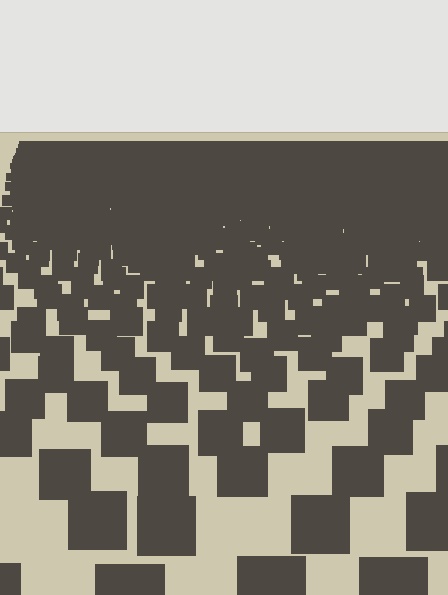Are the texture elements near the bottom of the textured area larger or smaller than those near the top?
Larger. Near the bottom, elements are closer to the viewer and appear at a bigger on-screen size.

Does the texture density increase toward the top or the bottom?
Density increases toward the top.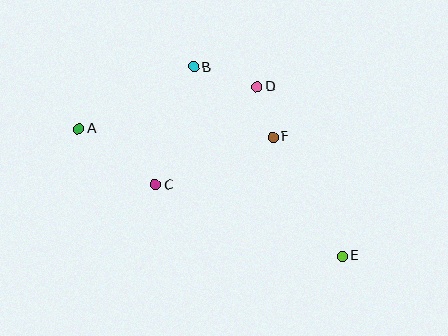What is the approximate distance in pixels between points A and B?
The distance between A and B is approximately 130 pixels.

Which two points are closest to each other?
Points D and F are closest to each other.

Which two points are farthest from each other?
Points A and E are farthest from each other.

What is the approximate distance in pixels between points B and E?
The distance between B and E is approximately 240 pixels.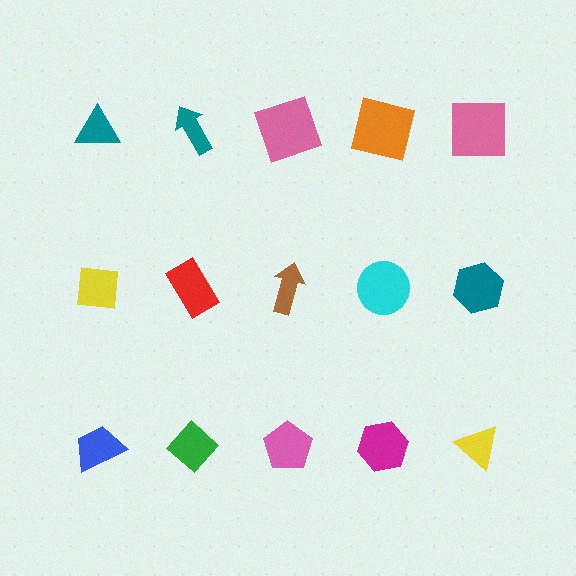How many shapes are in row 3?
5 shapes.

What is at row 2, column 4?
A cyan circle.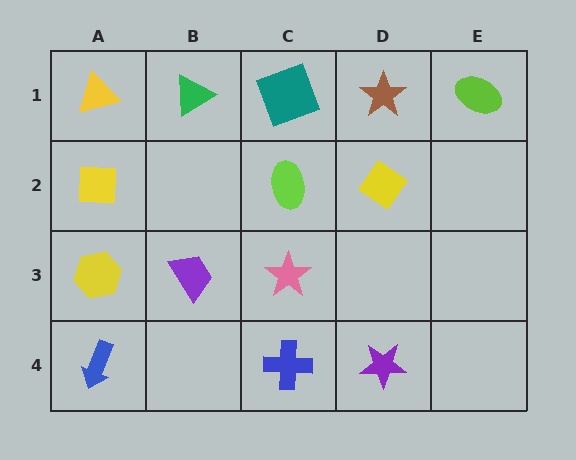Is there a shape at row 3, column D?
No, that cell is empty.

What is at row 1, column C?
A teal square.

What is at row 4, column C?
A blue cross.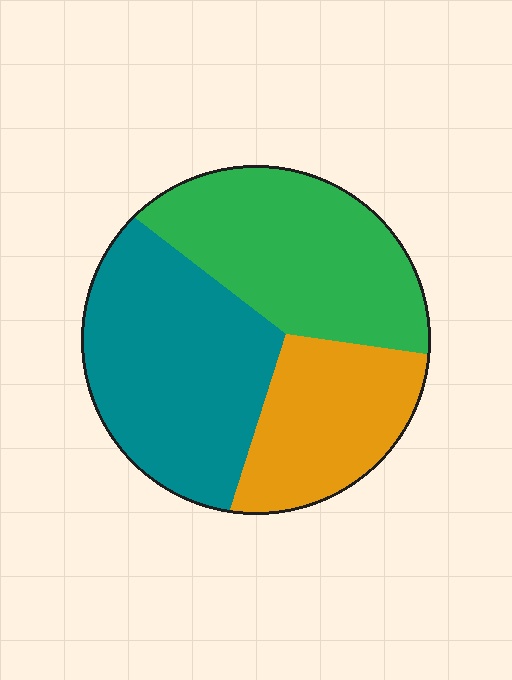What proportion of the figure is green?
Green takes up between a quarter and a half of the figure.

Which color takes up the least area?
Orange, at roughly 25%.